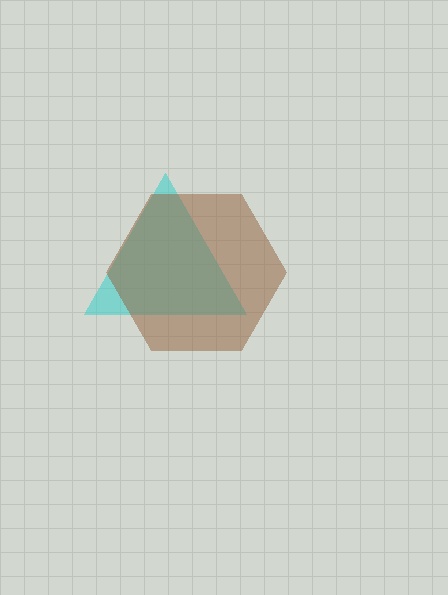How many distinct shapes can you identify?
There are 2 distinct shapes: a cyan triangle, a brown hexagon.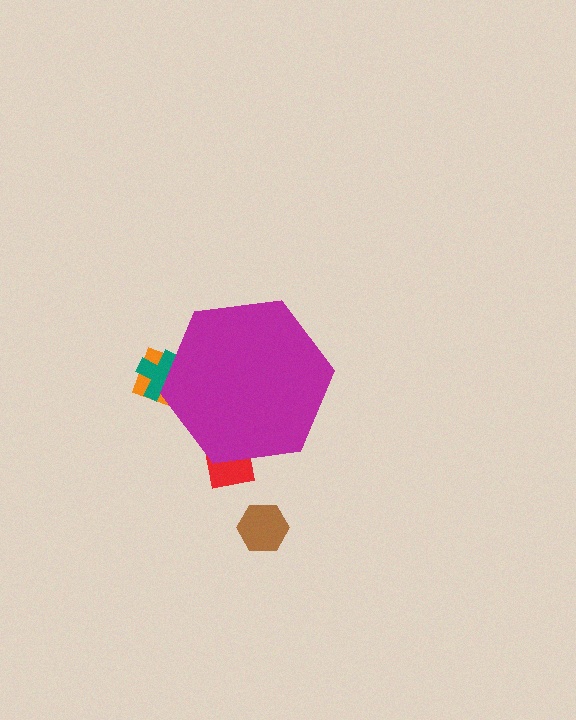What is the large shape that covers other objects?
A magenta hexagon.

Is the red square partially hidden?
Yes, the red square is partially hidden behind the magenta hexagon.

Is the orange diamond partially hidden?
Yes, the orange diamond is partially hidden behind the magenta hexagon.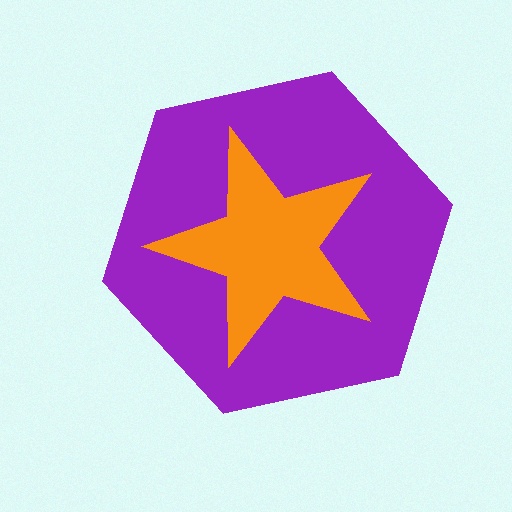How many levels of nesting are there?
2.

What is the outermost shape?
The purple hexagon.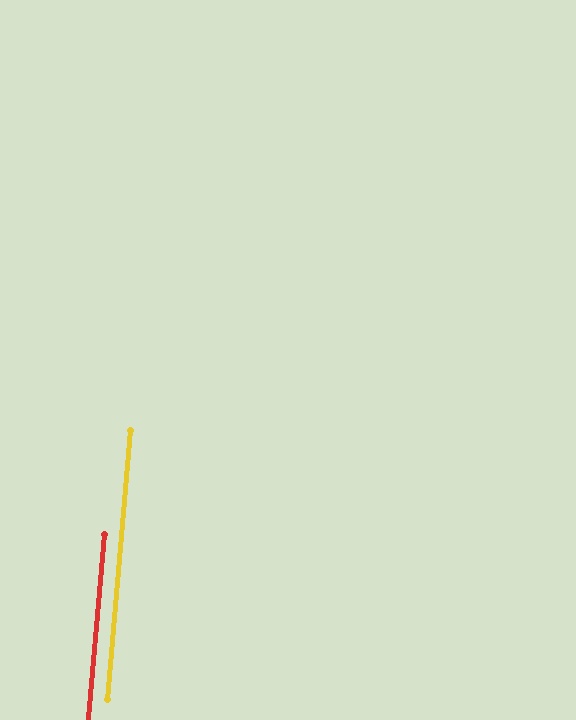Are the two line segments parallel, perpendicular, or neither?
Parallel — their directions differ by only 0.1°.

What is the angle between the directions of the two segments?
Approximately 0 degrees.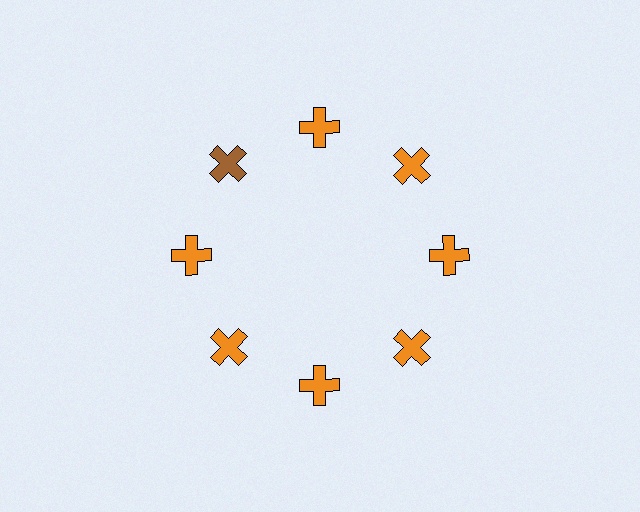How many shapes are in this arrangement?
There are 8 shapes arranged in a ring pattern.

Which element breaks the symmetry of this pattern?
The brown cross at roughly the 10 o'clock position breaks the symmetry. All other shapes are orange crosses.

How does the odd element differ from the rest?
It has a different color: brown instead of orange.